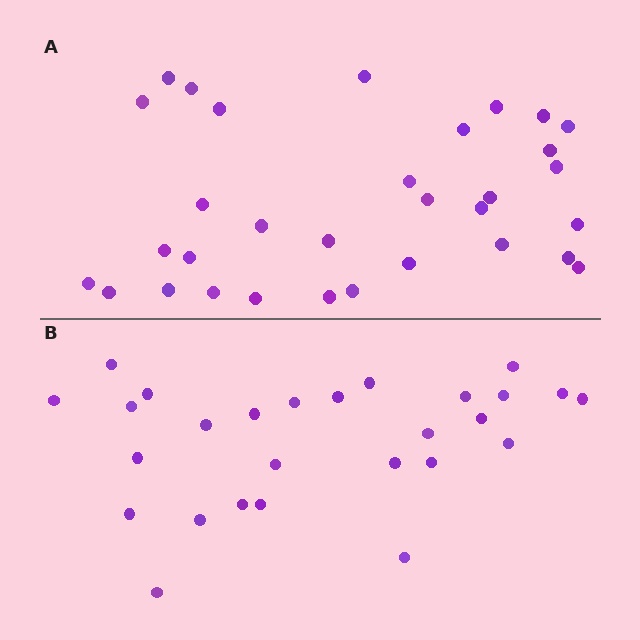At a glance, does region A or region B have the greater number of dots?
Region A (the top region) has more dots.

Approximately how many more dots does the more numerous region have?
Region A has about 5 more dots than region B.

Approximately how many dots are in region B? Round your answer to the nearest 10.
About 30 dots. (The exact count is 27, which rounds to 30.)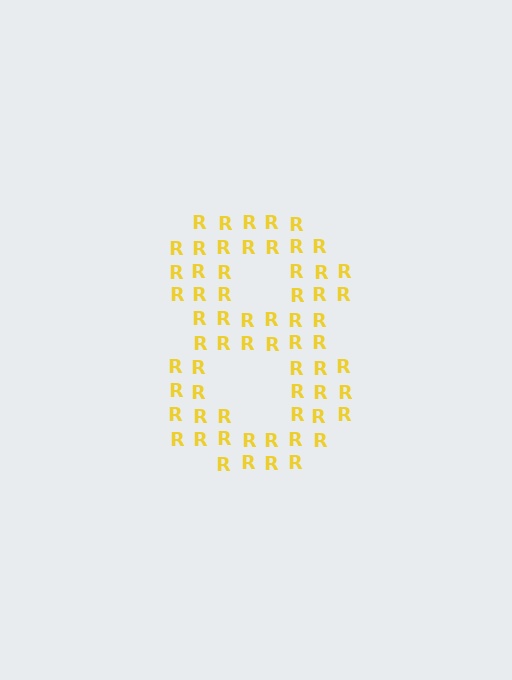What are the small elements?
The small elements are letter R's.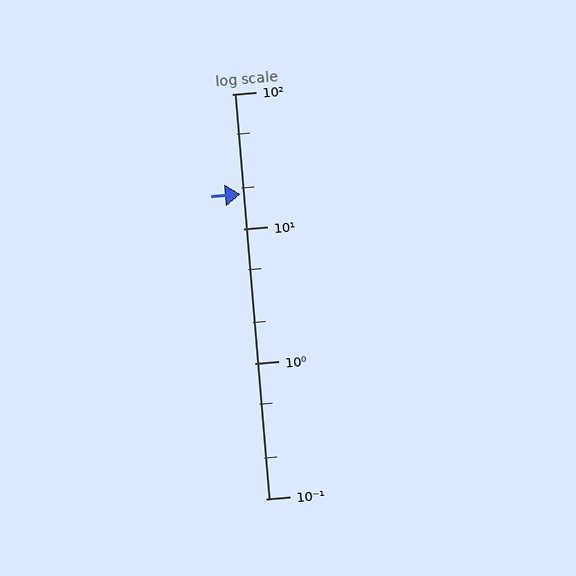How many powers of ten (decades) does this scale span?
The scale spans 3 decades, from 0.1 to 100.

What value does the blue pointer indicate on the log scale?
The pointer indicates approximately 18.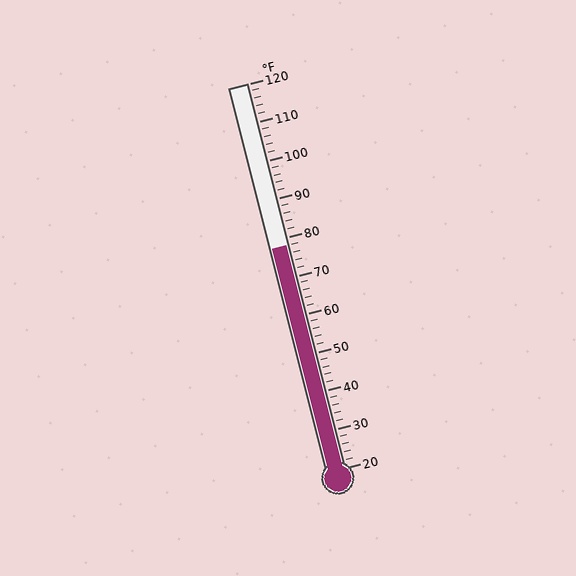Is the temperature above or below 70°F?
The temperature is above 70°F.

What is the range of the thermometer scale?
The thermometer scale ranges from 20°F to 120°F.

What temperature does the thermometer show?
The thermometer shows approximately 78°F.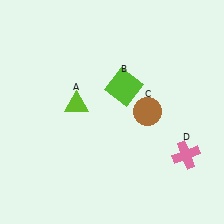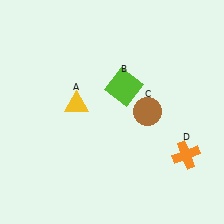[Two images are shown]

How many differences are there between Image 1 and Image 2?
There are 2 differences between the two images.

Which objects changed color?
A changed from lime to yellow. D changed from pink to orange.